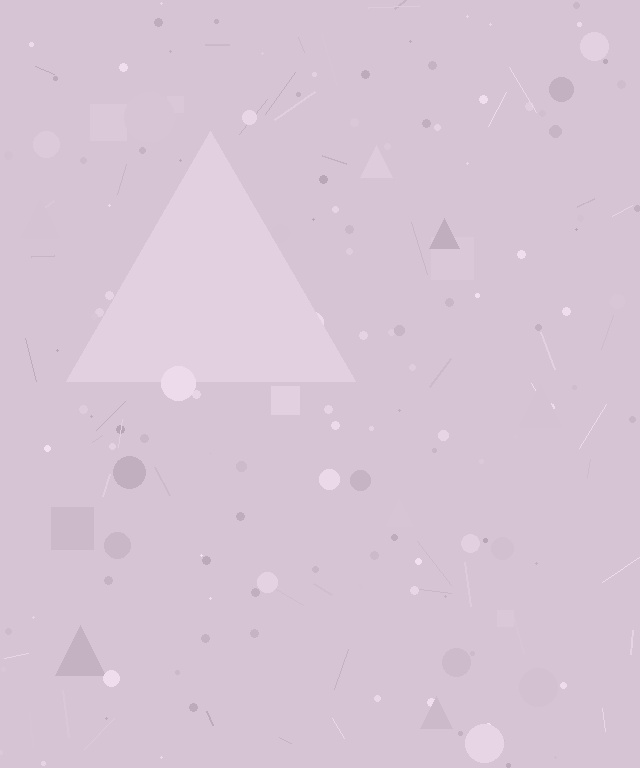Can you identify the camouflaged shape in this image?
The camouflaged shape is a triangle.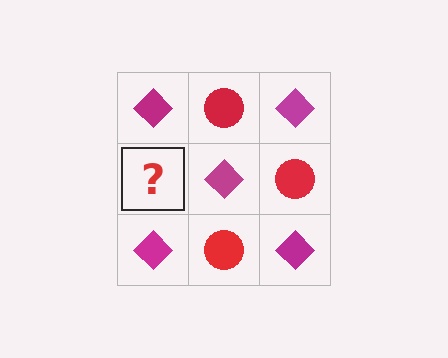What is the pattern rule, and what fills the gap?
The rule is that it alternates magenta diamond and red circle in a checkerboard pattern. The gap should be filled with a red circle.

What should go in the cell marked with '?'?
The missing cell should contain a red circle.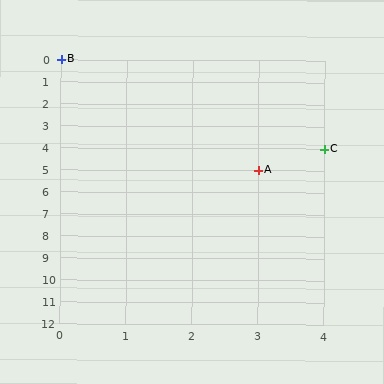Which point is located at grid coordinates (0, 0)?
Point B is at (0, 0).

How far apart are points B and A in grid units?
Points B and A are 3 columns and 5 rows apart (about 5.8 grid units diagonally).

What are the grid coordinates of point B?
Point B is at grid coordinates (0, 0).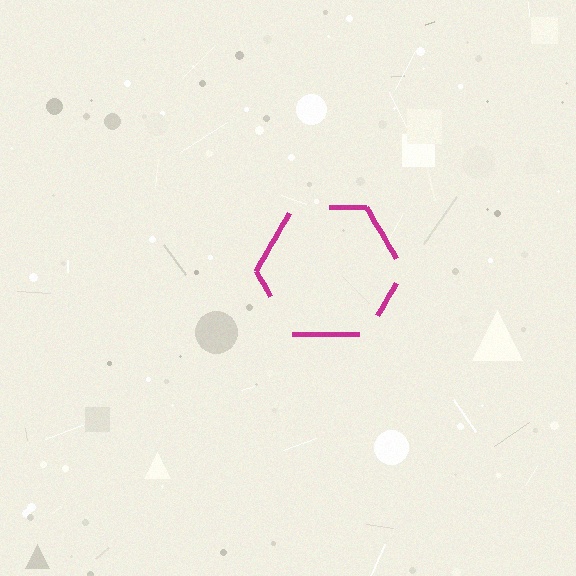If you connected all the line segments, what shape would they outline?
They would outline a hexagon.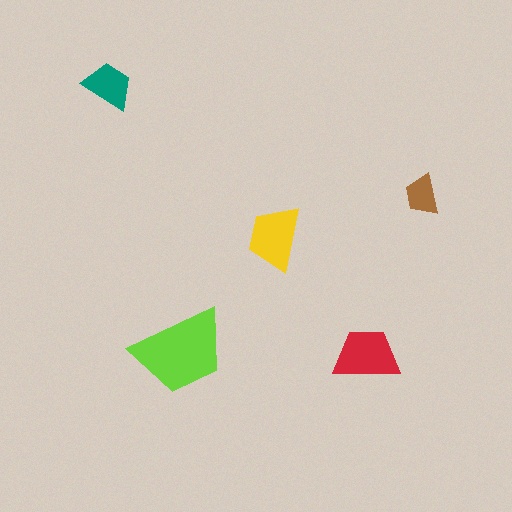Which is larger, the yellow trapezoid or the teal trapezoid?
The yellow one.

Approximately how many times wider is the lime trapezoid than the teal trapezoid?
About 2 times wider.